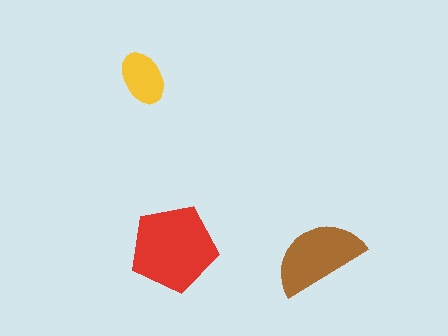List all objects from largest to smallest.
The red pentagon, the brown semicircle, the yellow ellipse.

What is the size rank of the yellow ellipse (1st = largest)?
3rd.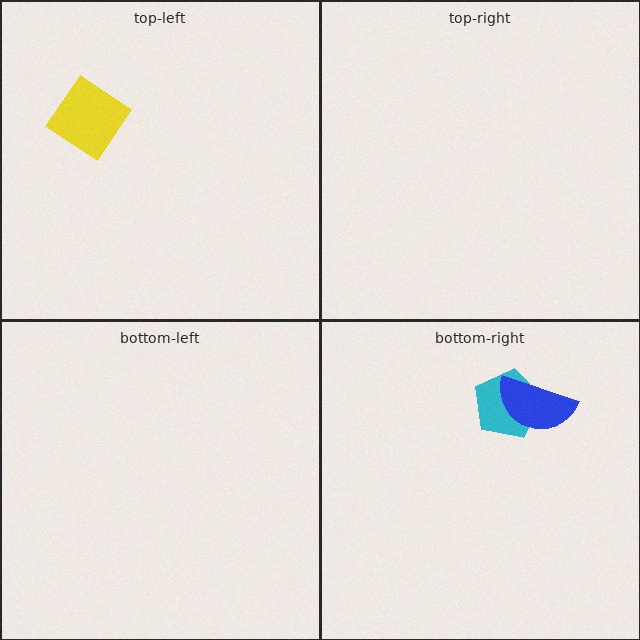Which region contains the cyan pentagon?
The bottom-right region.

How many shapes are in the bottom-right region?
2.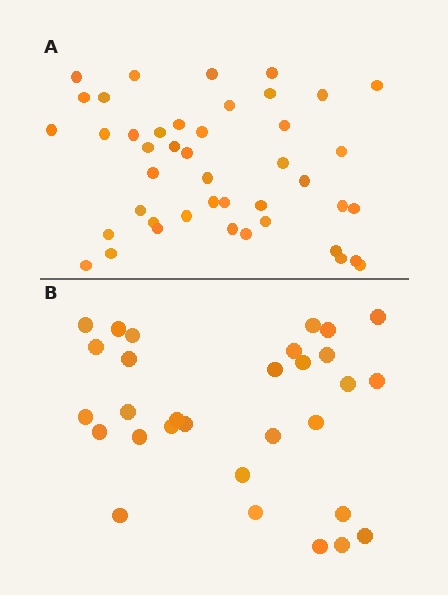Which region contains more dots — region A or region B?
Region A (the top region) has more dots.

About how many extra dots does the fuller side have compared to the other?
Region A has approximately 15 more dots than region B.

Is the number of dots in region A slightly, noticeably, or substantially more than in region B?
Region A has substantially more. The ratio is roughly 1.5 to 1.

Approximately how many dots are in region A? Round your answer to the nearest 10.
About 40 dots. (The exact count is 44, which rounds to 40.)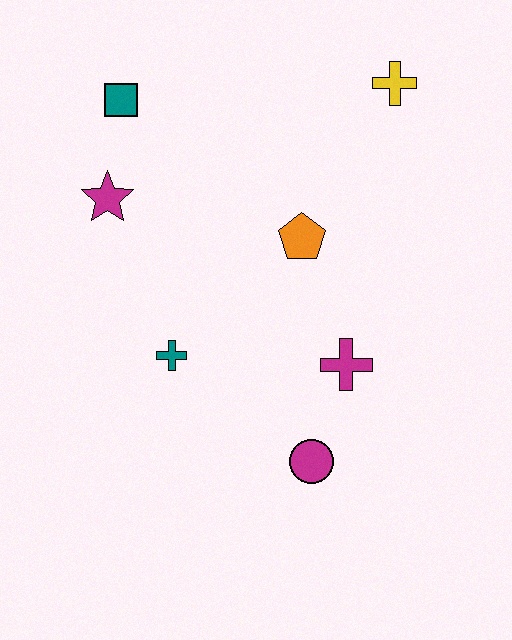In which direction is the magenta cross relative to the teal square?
The magenta cross is below the teal square.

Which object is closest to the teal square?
The magenta star is closest to the teal square.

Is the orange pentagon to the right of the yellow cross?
No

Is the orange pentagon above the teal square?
No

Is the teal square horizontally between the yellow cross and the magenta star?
Yes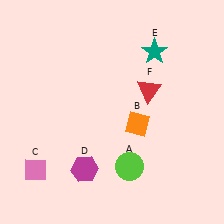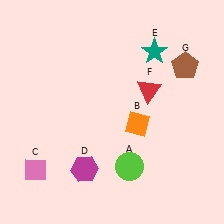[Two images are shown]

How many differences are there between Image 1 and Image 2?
There is 1 difference between the two images.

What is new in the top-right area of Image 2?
A brown pentagon (G) was added in the top-right area of Image 2.